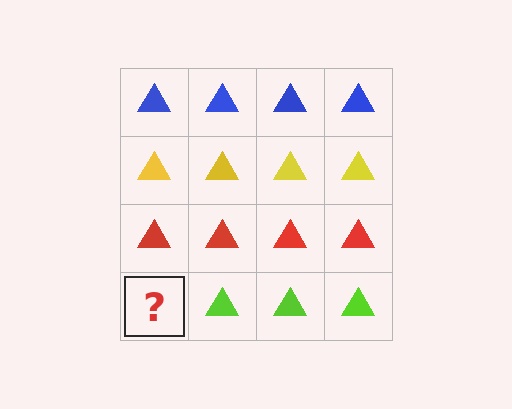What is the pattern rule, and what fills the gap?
The rule is that each row has a consistent color. The gap should be filled with a lime triangle.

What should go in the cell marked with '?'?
The missing cell should contain a lime triangle.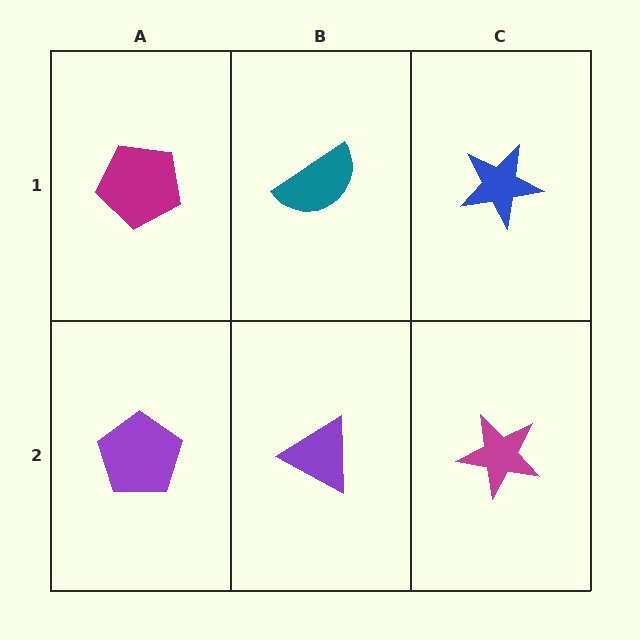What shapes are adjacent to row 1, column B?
A purple triangle (row 2, column B), a magenta pentagon (row 1, column A), a blue star (row 1, column C).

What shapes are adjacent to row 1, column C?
A magenta star (row 2, column C), a teal semicircle (row 1, column B).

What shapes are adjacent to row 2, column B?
A teal semicircle (row 1, column B), a purple pentagon (row 2, column A), a magenta star (row 2, column C).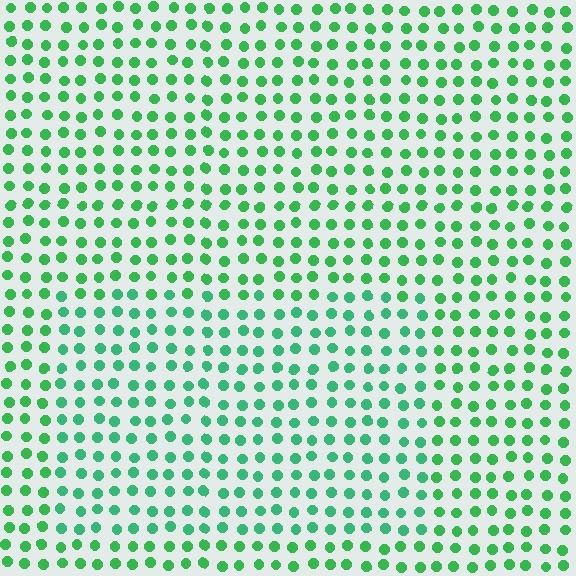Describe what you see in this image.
The image is filled with small green elements in a uniform arrangement. A rectangle-shaped region is visible where the elements are tinted to a slightly different hue, forming a subtle color boundary.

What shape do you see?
I see a rectangle.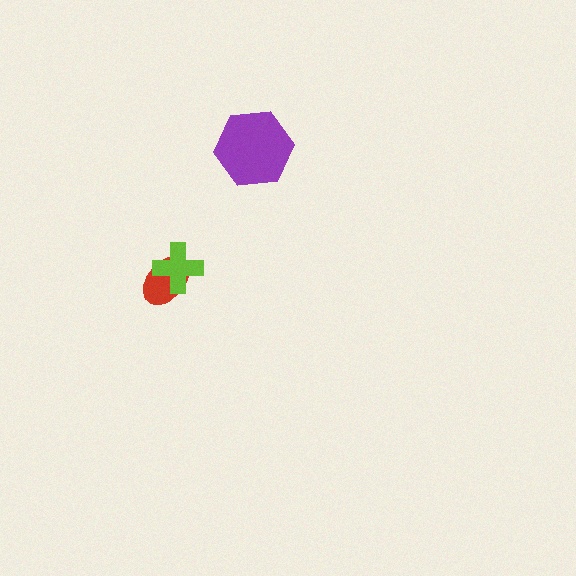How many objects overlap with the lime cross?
1 object overlaps with the lime cross.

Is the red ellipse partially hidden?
Yes, it is partially covered by another shape.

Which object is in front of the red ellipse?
The lime cross is in front of the red ellipse.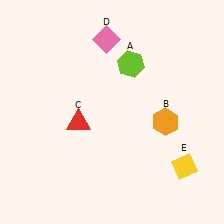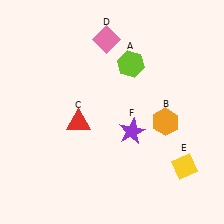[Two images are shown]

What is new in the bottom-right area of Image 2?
A purple star (F) was added in the bottom-right area of Image 2.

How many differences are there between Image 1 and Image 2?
There is 1 difference between the two images.